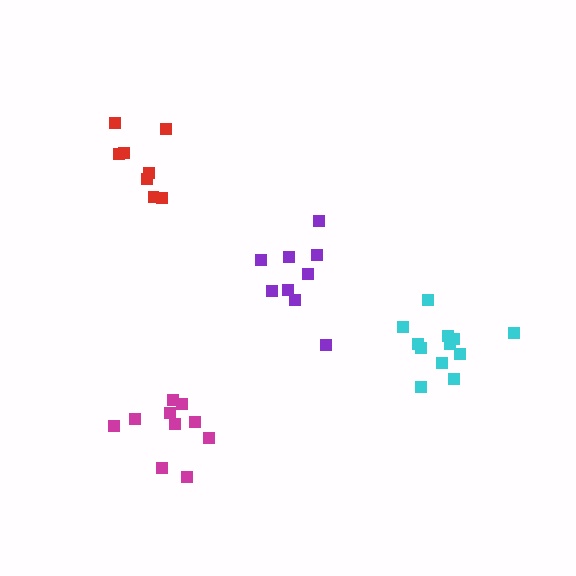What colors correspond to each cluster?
The clusters are colored: red, cyan, magenta, purple.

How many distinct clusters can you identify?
There are 4 distinct clusters.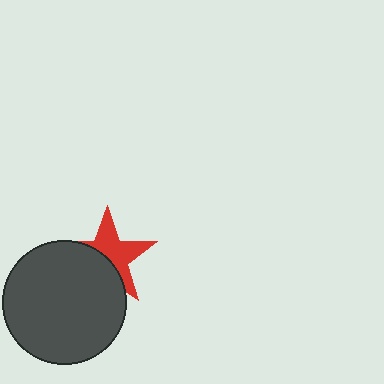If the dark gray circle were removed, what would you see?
You would see the complete red star.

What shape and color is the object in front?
The object in front is a dark gray circle.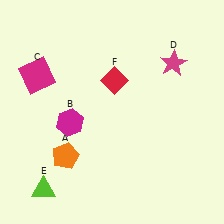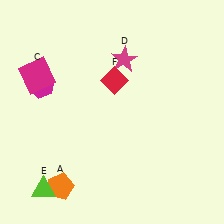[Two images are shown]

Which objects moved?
The objects that moved are: the orange pentagon (A), the magenta hexagon (B), the magenta star (D).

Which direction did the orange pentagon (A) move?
The orange pentagon (A) moved down.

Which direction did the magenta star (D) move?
The magenta star (D) moved left.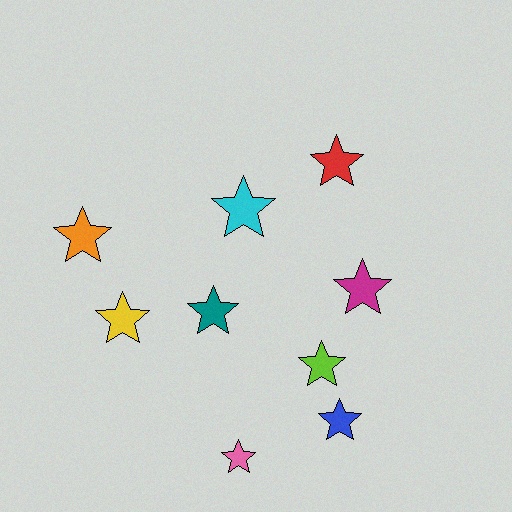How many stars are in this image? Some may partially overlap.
There are 9 stars.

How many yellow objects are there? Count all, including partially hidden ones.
There is 1 yellow object.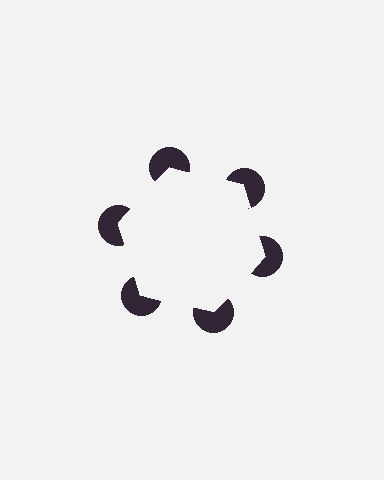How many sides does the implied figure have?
6 sides.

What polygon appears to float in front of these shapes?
An illusory hexagon — its edges are inferred from the aligned wedge cuts in the pac-man discs, not physically drawn.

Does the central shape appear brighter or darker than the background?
It typically appears slightly brighter than the background, even though no actual brightness change is drawn.